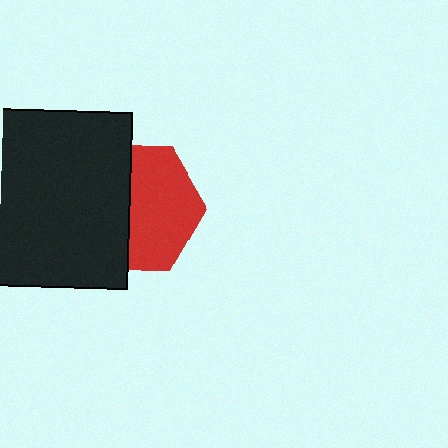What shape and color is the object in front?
The object in front is a black square.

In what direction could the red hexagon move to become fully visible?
The red hexagon could move right. That would shift it out from behind the black square entirely.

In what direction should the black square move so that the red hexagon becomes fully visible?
The black square should move left. That is the shortest direction to clear the overlap and leave the red hexagon fully visible.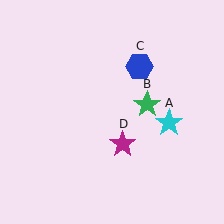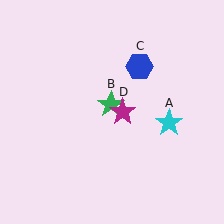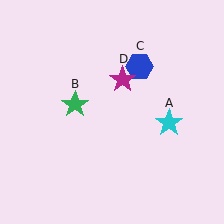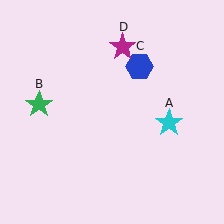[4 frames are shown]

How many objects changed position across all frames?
2 objects changed position: green star (object B), magenta star (object D).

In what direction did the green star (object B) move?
The green star (object B) moved left.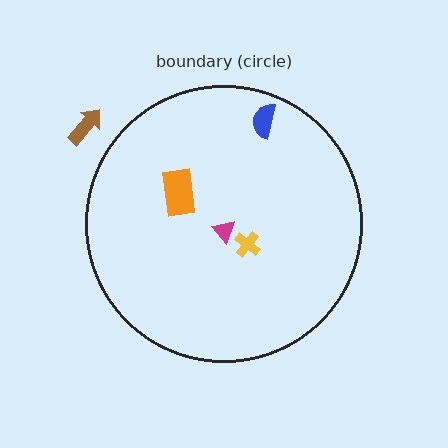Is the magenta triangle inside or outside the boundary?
Inside.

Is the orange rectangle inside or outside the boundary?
Inside.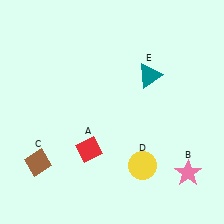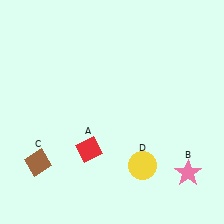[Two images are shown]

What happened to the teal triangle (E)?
The teal triangle (E) was removed in Image 2. It was in the top-right area of Image 1.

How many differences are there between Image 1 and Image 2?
There is 1 difference between the two images.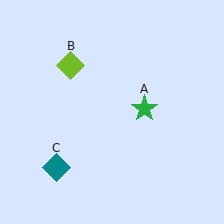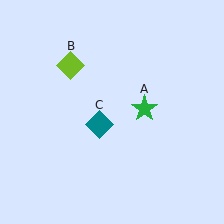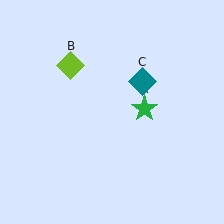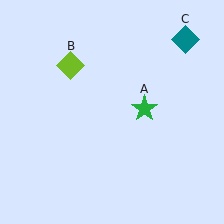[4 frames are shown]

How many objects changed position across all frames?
1 object changed position: teal diamond (object C).